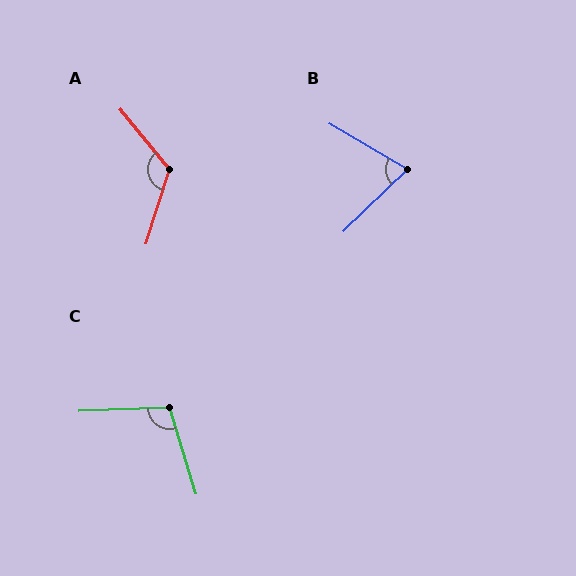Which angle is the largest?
A, at approximately 123 degrees.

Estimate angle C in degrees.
Approximately 105 degrees.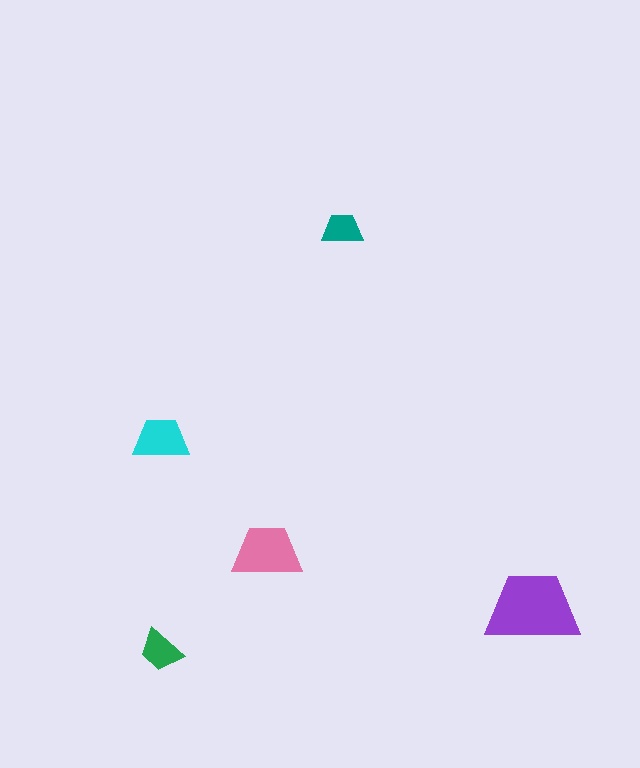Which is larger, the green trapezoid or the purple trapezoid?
The purple one.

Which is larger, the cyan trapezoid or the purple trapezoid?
The purple one.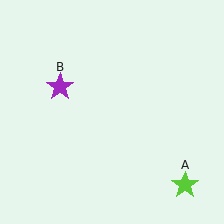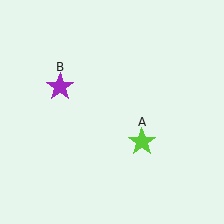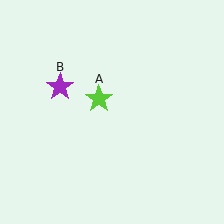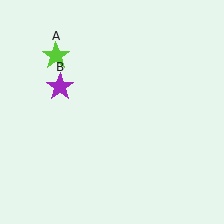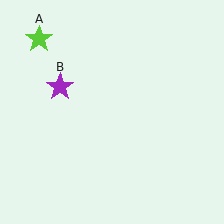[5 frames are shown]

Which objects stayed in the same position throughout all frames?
Purple star (object B) remained stationary.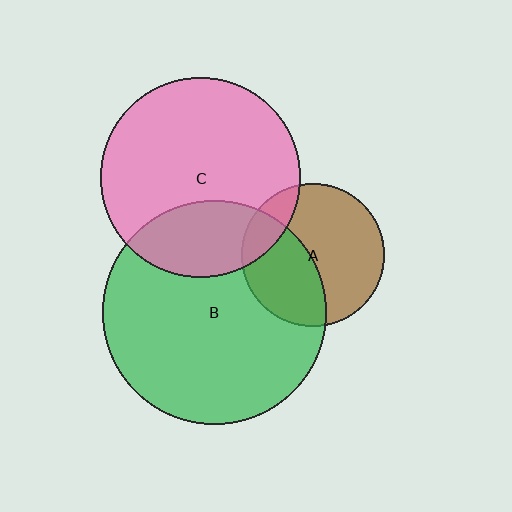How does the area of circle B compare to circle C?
Approximately 1.2 times.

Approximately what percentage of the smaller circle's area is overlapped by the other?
Approximately 25%.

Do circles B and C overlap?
Yes.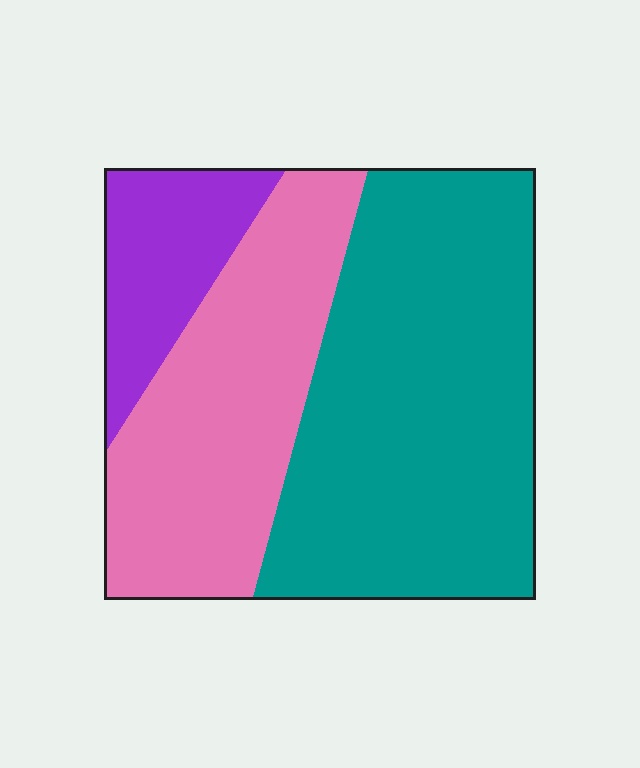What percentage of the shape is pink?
Pink takes up between a quarter and a half of the shape.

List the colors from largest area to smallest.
From largest to smallest: teal, pink, purple.